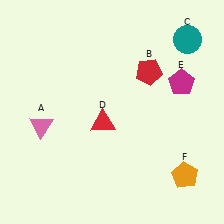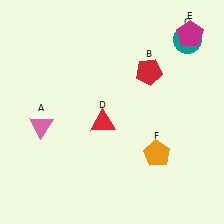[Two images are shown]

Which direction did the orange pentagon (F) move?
The orange pentagon (F) moved left.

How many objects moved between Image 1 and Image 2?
2 objects moved between the two images.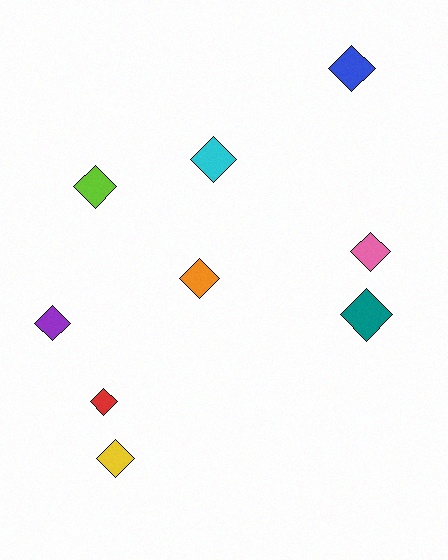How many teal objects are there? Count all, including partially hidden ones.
There is 1 teal object.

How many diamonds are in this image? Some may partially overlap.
There are 9 diamonds.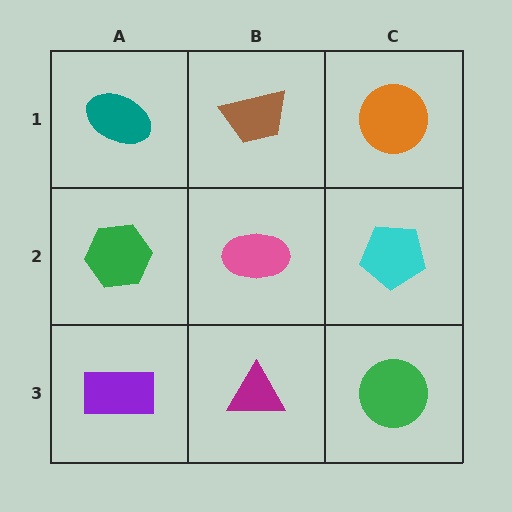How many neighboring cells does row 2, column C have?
3.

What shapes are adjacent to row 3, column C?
A cyan pentagon (row 2, column C), a magenta triangle (row 3, column B).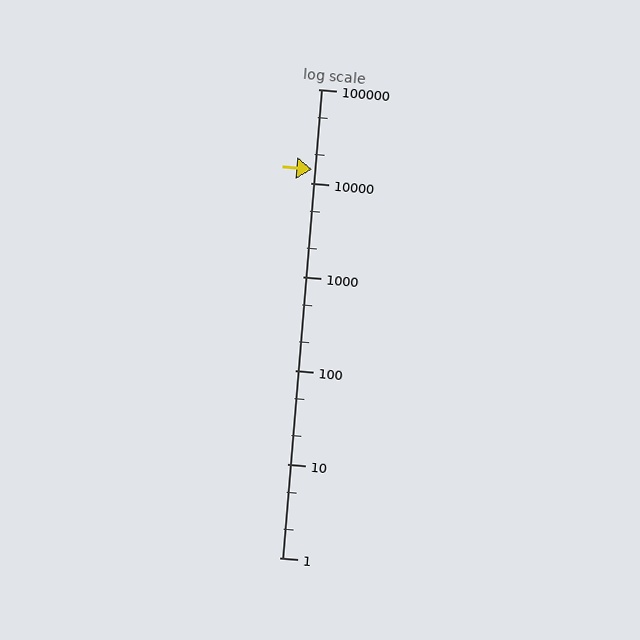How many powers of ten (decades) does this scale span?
The scale spans 5 decades, from 1 to 100000.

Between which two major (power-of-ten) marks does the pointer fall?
The pointer is between 10000 and 100000.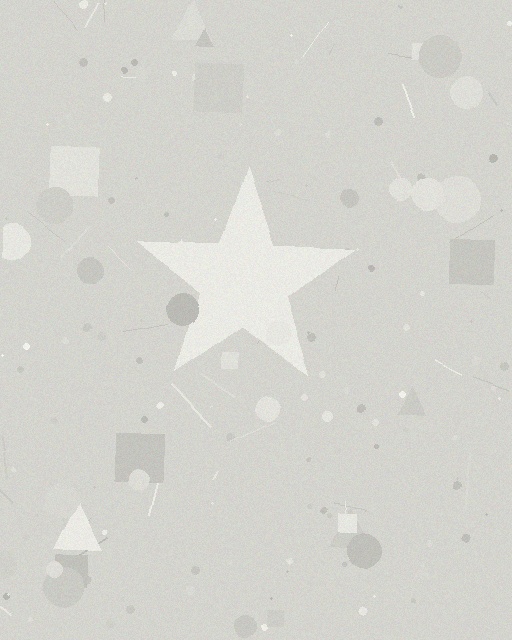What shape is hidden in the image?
A star is hidden in the image.